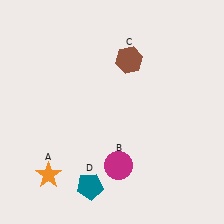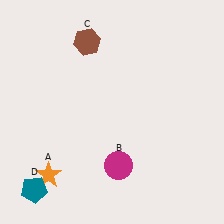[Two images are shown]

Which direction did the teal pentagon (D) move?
The teal pentagon (D) moved left.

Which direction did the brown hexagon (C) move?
The brown hexagon (C) moved left.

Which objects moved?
The objects that moved are: the brown hexagon (C), the teal pentagon (D).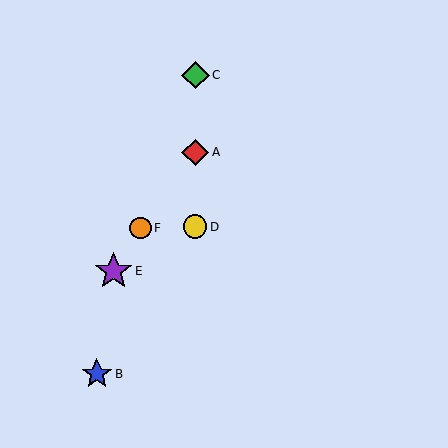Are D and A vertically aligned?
Yes, both are at x≈195.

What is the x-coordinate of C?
Object C is at x≈195.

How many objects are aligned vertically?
3 objects (A, C, D) are aligned vertically.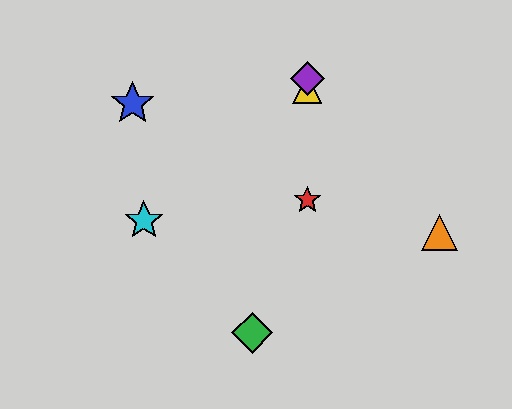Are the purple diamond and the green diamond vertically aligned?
No, the purple diamond is at x≈307 and the green diamond is at x≈252.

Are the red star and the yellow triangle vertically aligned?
Yes, both are at x≈307.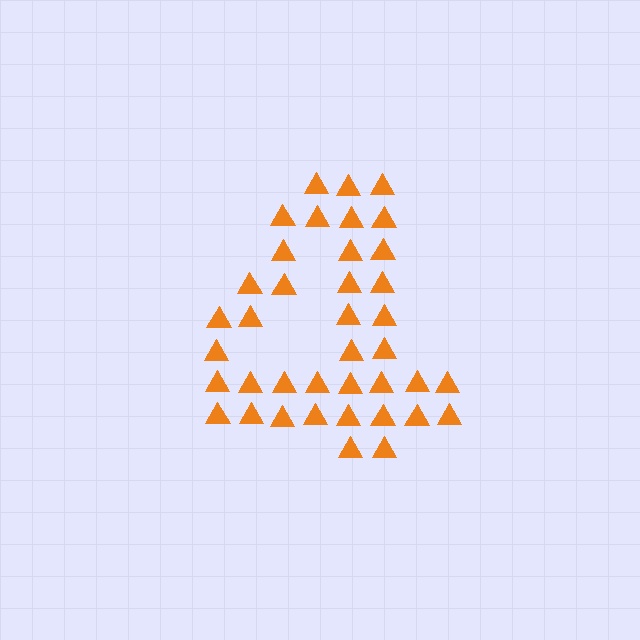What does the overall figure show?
The overall figure shows the digit 4.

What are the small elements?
The small elements are triangles.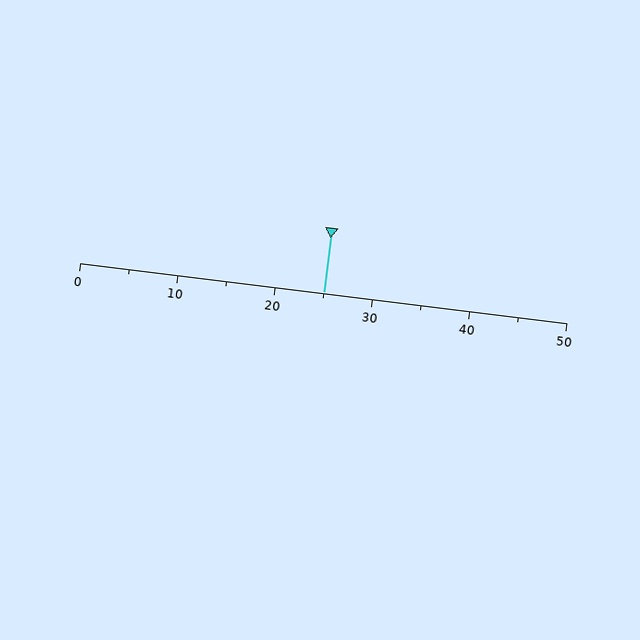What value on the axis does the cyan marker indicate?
The marker indicates approximately 25.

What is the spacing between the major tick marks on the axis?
The major ticks are spaced 10 apart.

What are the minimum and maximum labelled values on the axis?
The axis runs from 0 to 50.